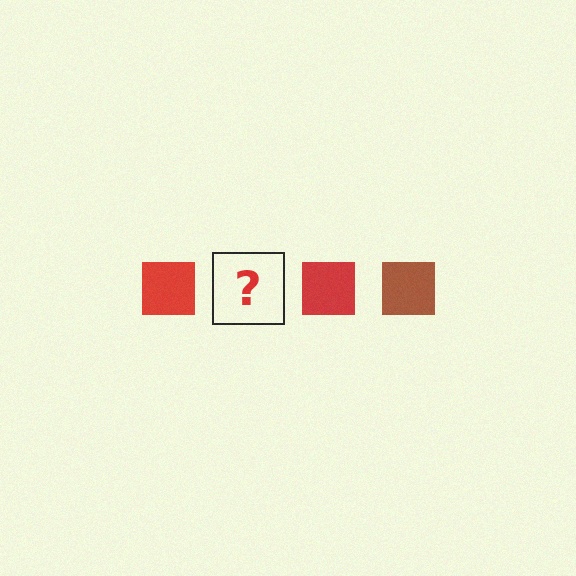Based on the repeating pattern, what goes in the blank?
The blank should be a brown square.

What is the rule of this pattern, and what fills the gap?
The rule is that the pattern cycles through red, brown squares. The gap should be filled with a brown square.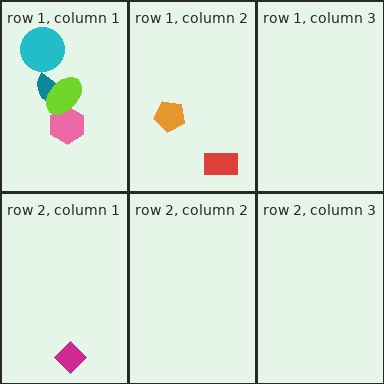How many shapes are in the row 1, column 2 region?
2.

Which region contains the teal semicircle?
The row 1, column 1 region.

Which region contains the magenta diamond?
The row 2, column 1 region.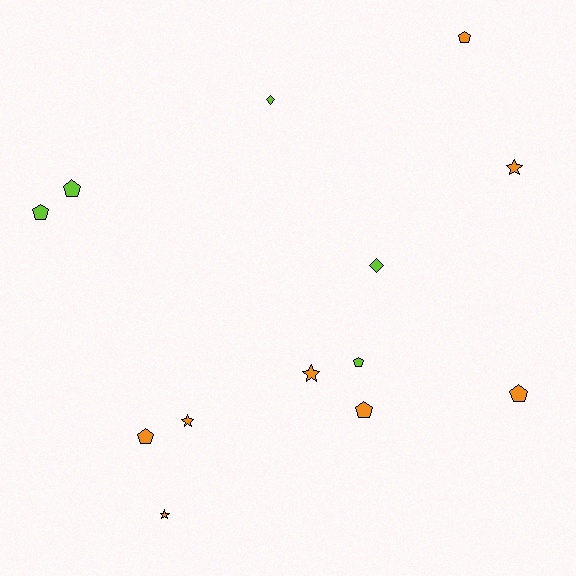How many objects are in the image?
There are 13 objects.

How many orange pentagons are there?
There are 4 orange pentagons.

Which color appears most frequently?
Orange, with 8 objects.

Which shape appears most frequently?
Pentagon, with 7 objects.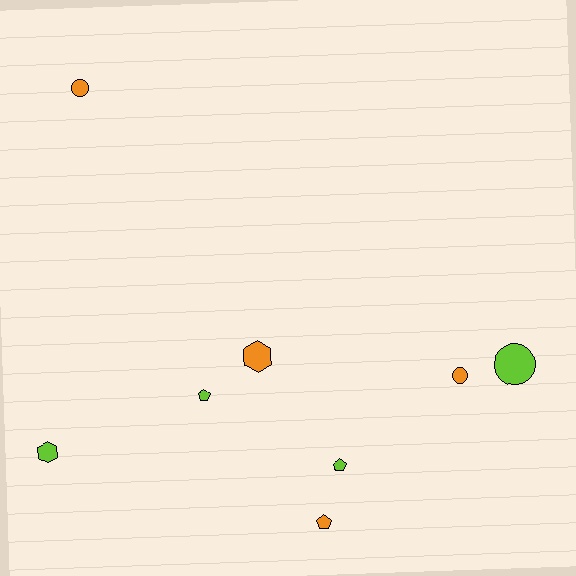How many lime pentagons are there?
There are 2 lime pentagons.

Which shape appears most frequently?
Circle, with 3 objects.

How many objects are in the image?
There are 8 objects.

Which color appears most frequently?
Orange, with 4 objects.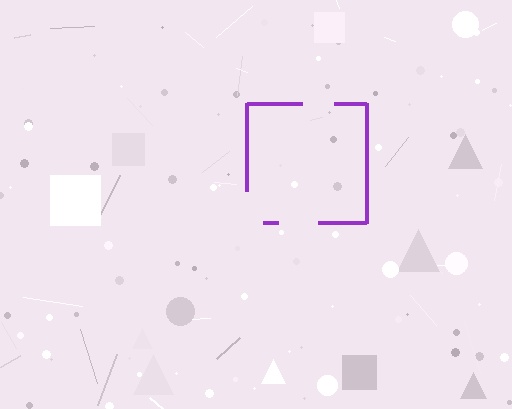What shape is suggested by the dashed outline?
The dashed outline suggests a square.